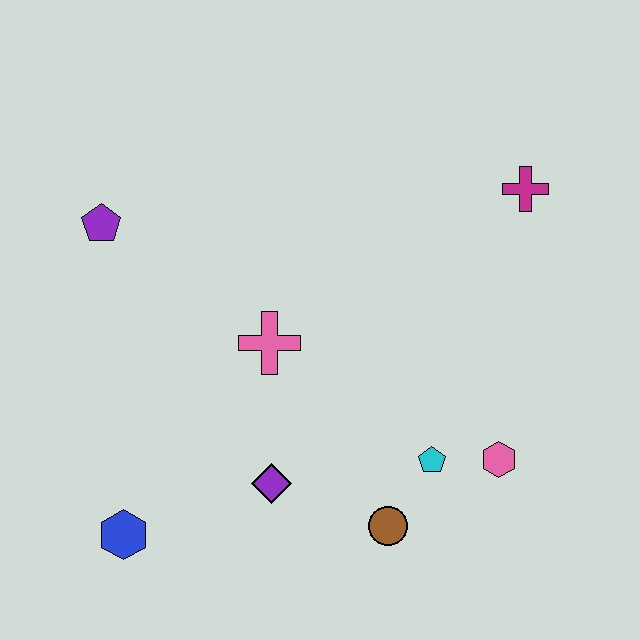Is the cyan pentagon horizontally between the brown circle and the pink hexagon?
Yes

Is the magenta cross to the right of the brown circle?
Yes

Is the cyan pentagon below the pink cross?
Yes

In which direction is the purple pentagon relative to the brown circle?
The purple pentagon is above the brown circle.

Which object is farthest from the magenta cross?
The blue hexagon is farthest from the magenta cross.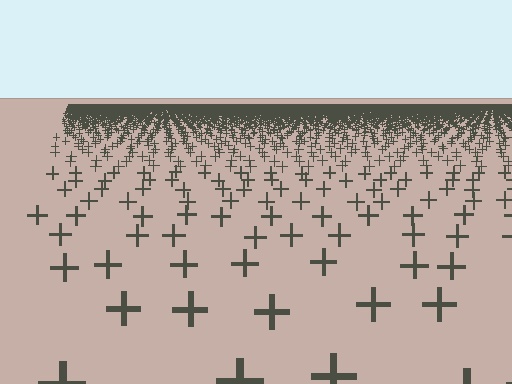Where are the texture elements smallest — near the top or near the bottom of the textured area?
Near the top.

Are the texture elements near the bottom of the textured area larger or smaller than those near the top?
Larger. Near the bottom, elements are closer to the viewer and appear at a bigger on-screen size.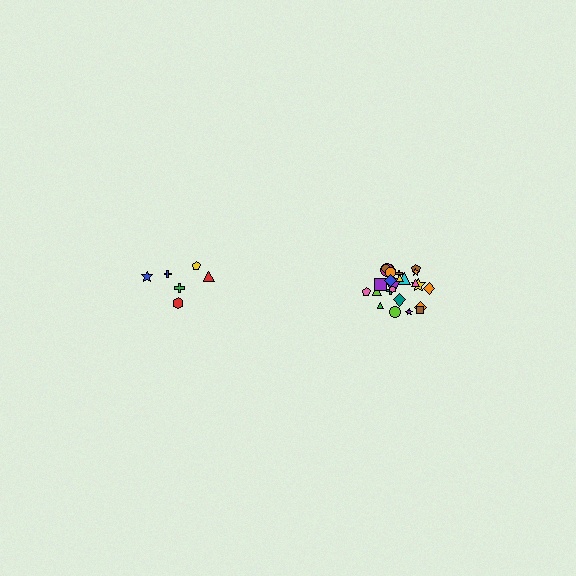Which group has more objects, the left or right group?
The right group.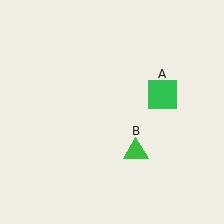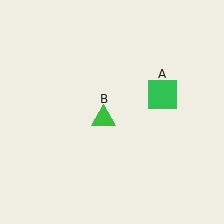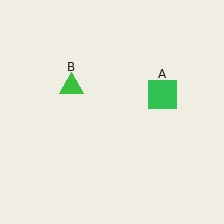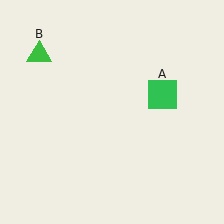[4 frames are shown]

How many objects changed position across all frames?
1 object changed position: green triangle (object B).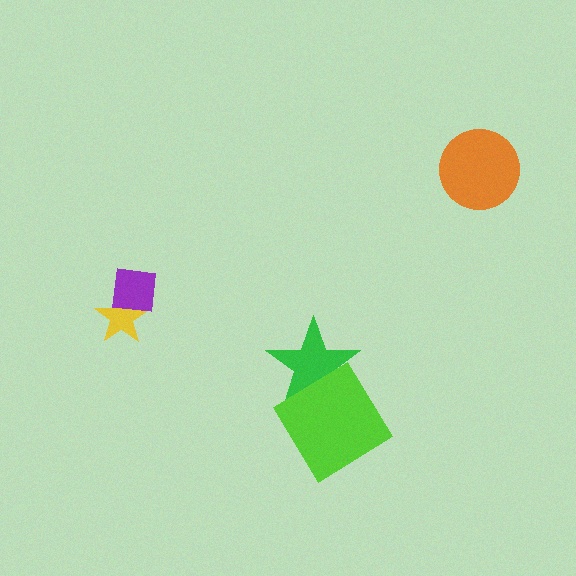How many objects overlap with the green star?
1 object overlaps with the green star.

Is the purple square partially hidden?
No, no other shape covers it.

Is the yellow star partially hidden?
Yes, it is partially covered by another shape.